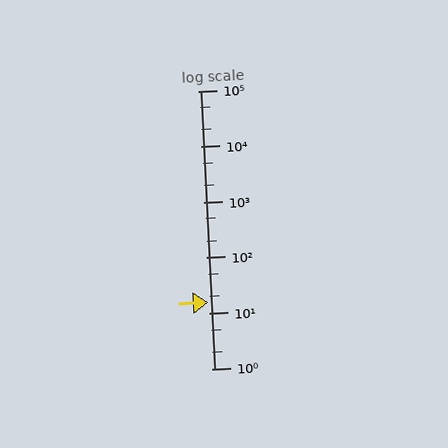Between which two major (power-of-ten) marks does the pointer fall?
The pointer is between 10 and 100.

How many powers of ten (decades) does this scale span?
The scale spans 5 decades, from 1 to 100000.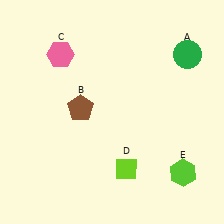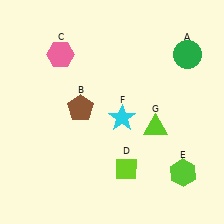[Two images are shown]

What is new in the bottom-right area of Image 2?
A lime triangle (G) was added in the bottom-right area of Image 2.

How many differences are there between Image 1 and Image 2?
There are 2 differences between the two images.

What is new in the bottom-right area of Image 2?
A cyan star (F) was added in the bottom-right area of Image 2.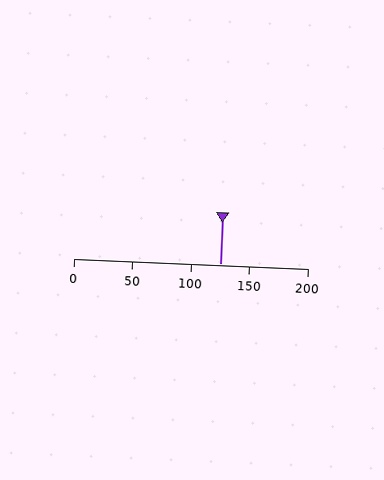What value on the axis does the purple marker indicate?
The marker indicates approximately 125.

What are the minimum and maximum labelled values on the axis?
The axis runs from 0 to 200.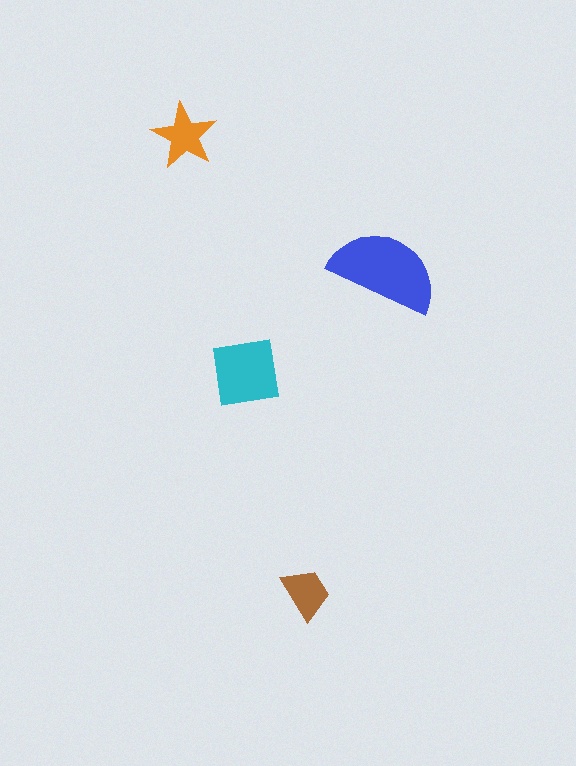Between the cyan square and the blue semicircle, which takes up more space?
The blue semicircle.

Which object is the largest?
The blue semicircle.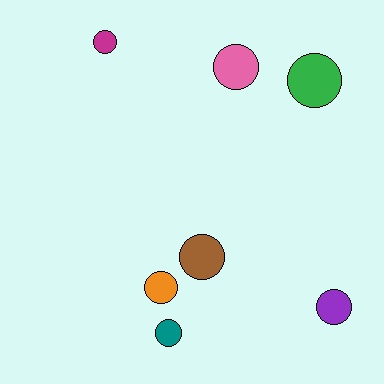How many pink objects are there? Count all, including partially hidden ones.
There is 1 pink object.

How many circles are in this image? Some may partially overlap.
There are 7 circles.